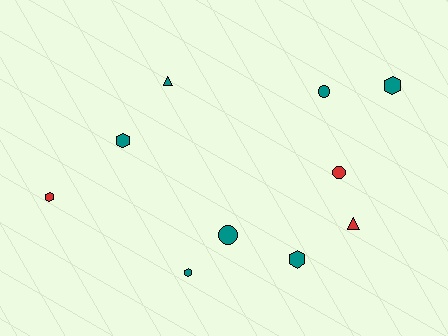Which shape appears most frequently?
Hexagon, with 5 objects.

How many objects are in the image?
There are 10 objects.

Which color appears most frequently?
Teal, with 7 objects.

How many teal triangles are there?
There is 1 teal triangle.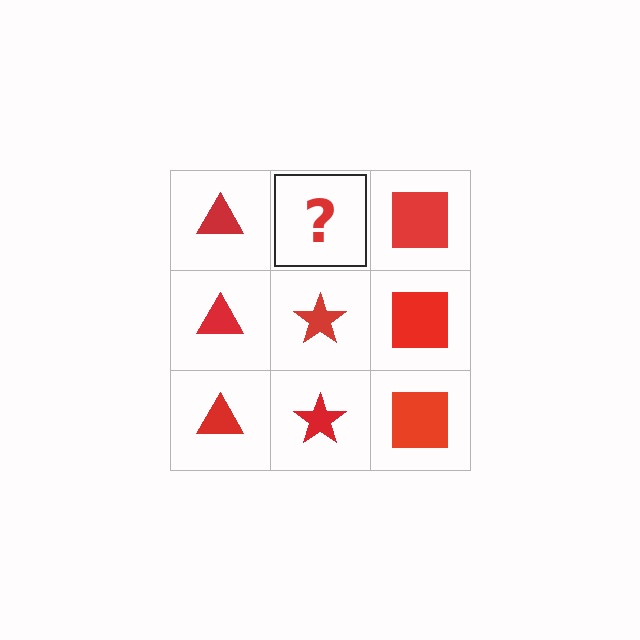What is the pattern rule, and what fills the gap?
The rule is that each column has a consistent shape. The gap should be filled with a red star.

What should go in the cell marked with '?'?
The missing cell should contain a red star.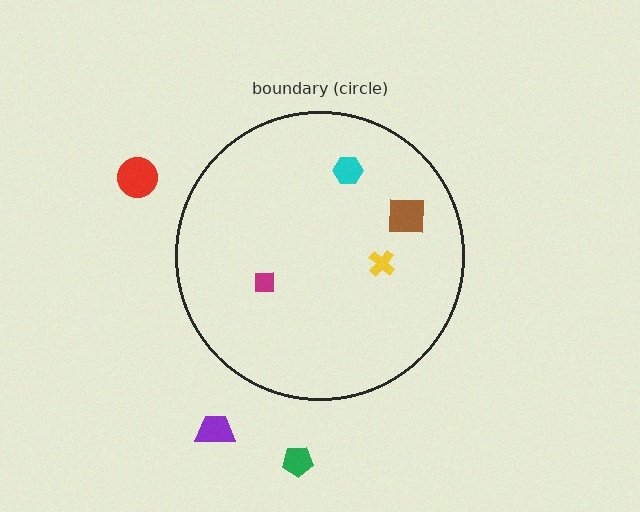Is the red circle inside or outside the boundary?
Outside.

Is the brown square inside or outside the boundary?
Inside.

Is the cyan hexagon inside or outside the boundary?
Inside.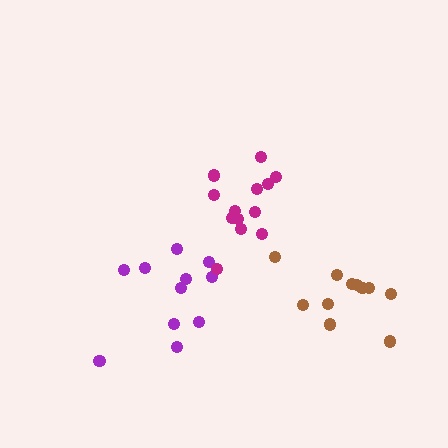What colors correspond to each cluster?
The clusters are colored: purple, magenta, brown.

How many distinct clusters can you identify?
There are 3 distinct clusters.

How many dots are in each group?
Group 1: 11 dots, Group 2: 13 dots, Group 3: 11 dots (35 total).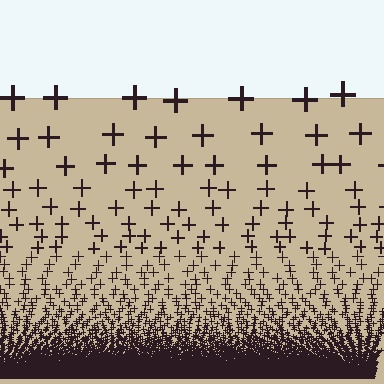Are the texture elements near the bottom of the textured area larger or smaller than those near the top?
Smaller. The gradient is inverted — elements near the bottom are smaller and denser.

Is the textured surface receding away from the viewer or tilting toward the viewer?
The surface appears to tilt toward the viewer. Texture elements get larger and sparser toward the top.